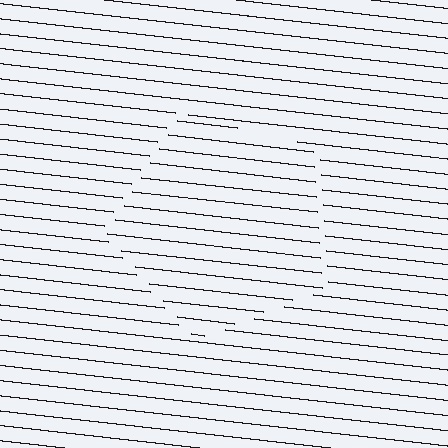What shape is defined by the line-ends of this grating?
An illusory pentagon. The interior of the shape contains the same grating, shifted by half a period — the contour is defined by the phase discontinuity where line-ends from the inner and outer gratings abut.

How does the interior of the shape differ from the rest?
The interior of the shape contains the same grating, shifted by half a period — the contour is defined by the phase discontinuity where line-ends from the inner and outer gratings abut.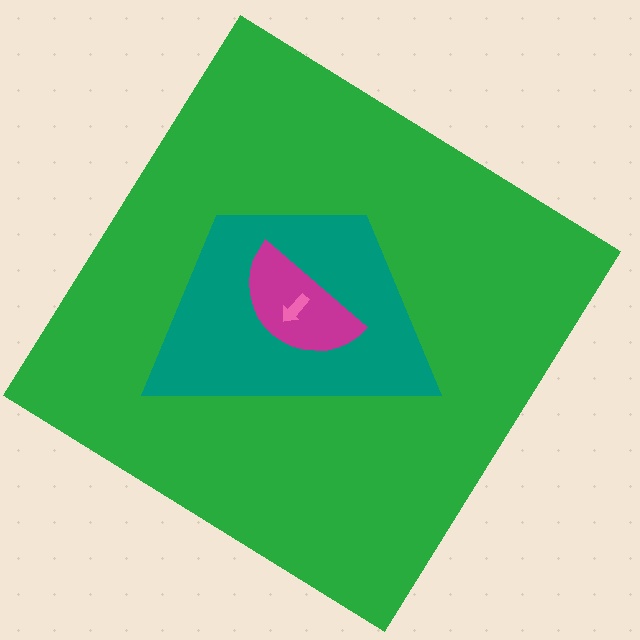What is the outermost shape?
The green diamond.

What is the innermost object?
The pink arrow.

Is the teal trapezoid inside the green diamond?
Yes.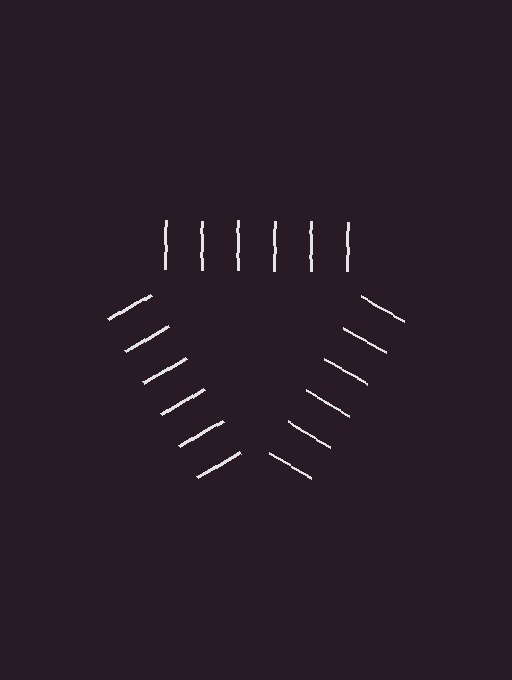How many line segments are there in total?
18 — 6 along each of the 3 edges.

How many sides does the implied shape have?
3 sides — the line-ends trace a triangle.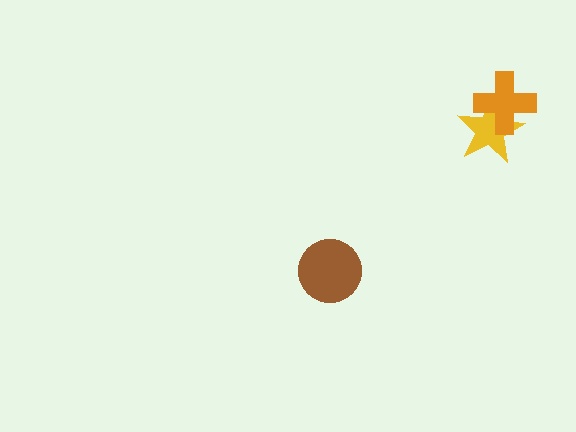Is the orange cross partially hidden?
No, no other shape covers it.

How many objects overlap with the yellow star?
1 object overlaps with the yellow star.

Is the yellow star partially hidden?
Yes, it is partially covered by another shape.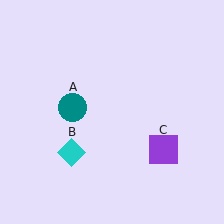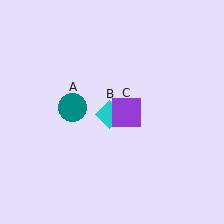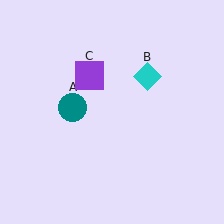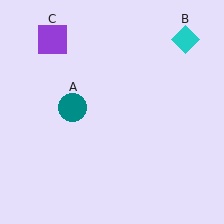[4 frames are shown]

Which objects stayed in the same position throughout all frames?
Teal circle (object A) remained stationary.